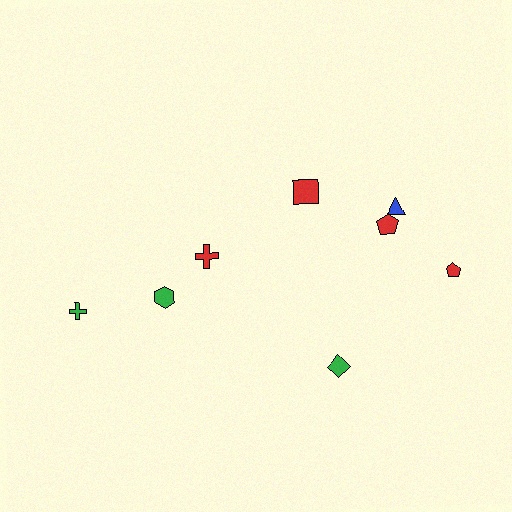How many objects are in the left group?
There are 3 objects.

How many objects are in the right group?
There are 5 objects.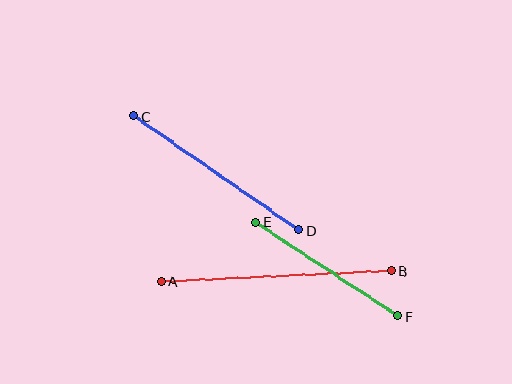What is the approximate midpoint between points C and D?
The midpoint is at approximately (216, 173) pixels.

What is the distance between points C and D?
The distance is approximately 200 pixels.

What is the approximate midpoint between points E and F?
The midpoint is at approximately (327, 269) pixels.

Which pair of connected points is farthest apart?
Points A and B are farthest apart.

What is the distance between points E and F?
The distance is approximately 171 pixels.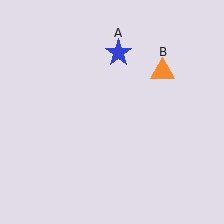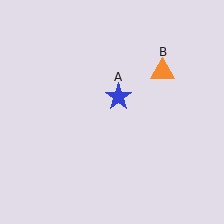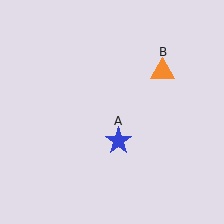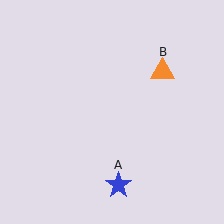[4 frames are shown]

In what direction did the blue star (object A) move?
The blue star (object A) moved down.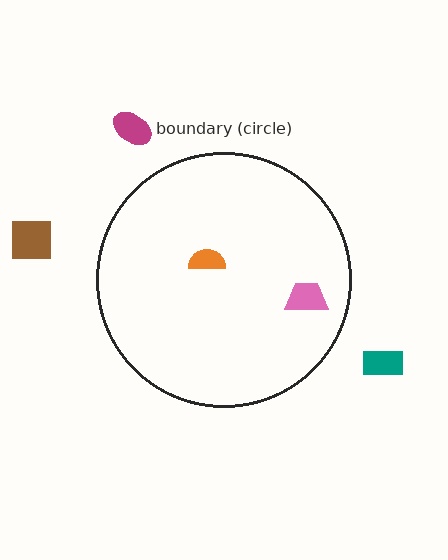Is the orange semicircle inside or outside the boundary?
Inside.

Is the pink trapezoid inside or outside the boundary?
Inside.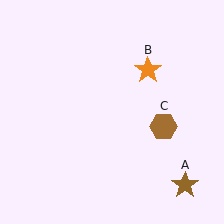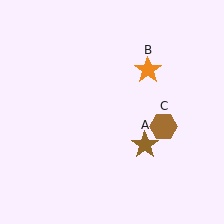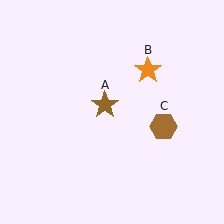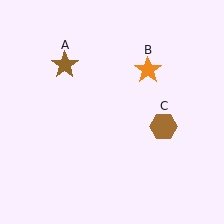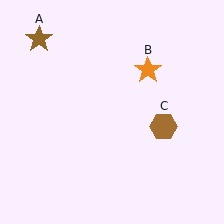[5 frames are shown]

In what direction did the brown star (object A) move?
The brown star (object A) moved up and to the left.